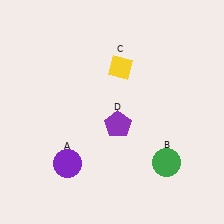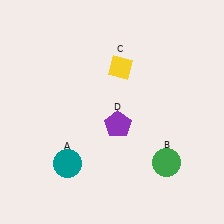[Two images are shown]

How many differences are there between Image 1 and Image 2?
There is 1 difference between the two images.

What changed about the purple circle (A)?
In Image 1, A is purple. In Image 2, it changed to teal.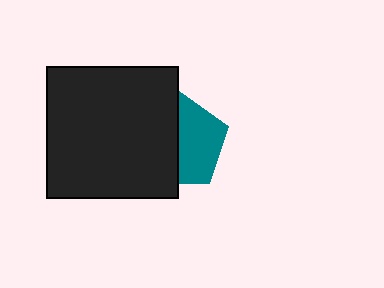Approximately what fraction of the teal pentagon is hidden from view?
Roughly 50% of the teal pentagon is hidden behind the black square.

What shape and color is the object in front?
The object in front is a black square.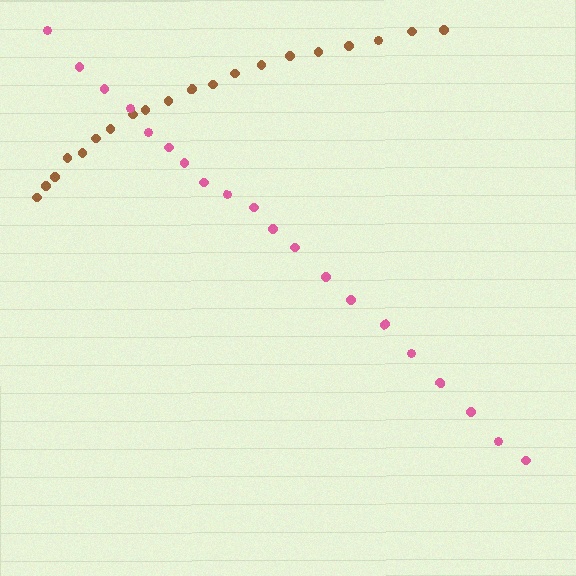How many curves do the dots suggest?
There are 2 distinct paths.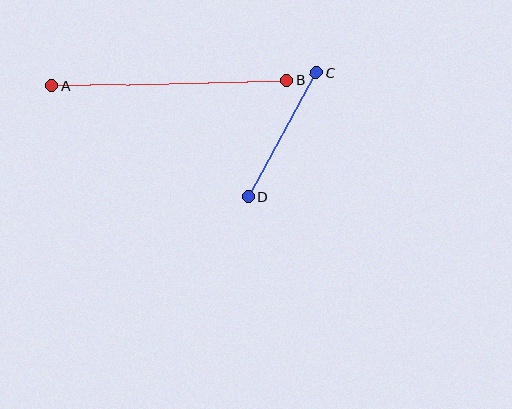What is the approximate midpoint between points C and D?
The midpoint is at approximately (282, 135) pixels.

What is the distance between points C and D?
The distance is approximately 141 pixels.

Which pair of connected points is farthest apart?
Points A and B are farthest apart.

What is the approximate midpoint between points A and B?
The midpoint is at approximately (170, 83) pixels.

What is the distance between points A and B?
The distance is approximately 235 pixels.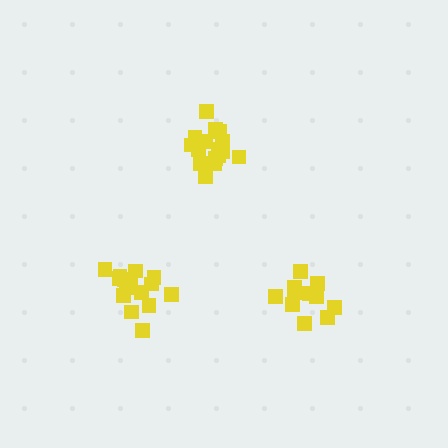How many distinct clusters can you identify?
There are 3 distinct clusters.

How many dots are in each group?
Group 1: 16 dots, Group 2: 16 dots, Group 3: 11 dots (43 total).